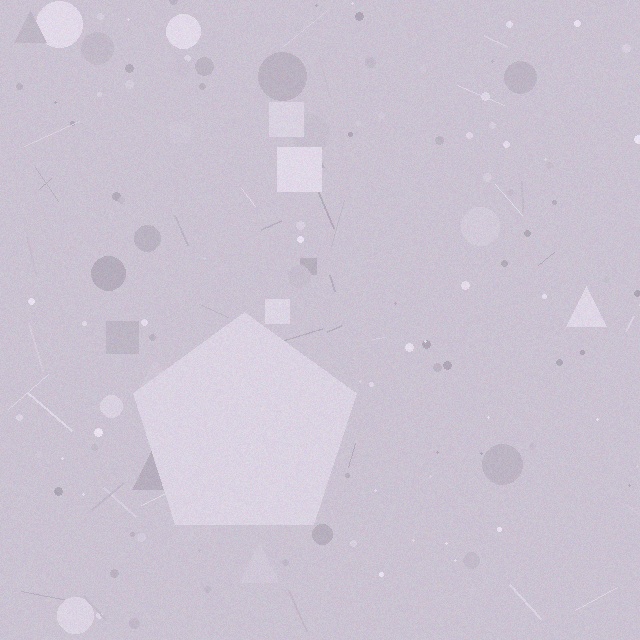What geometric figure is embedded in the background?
A pentagon is embedded in the background.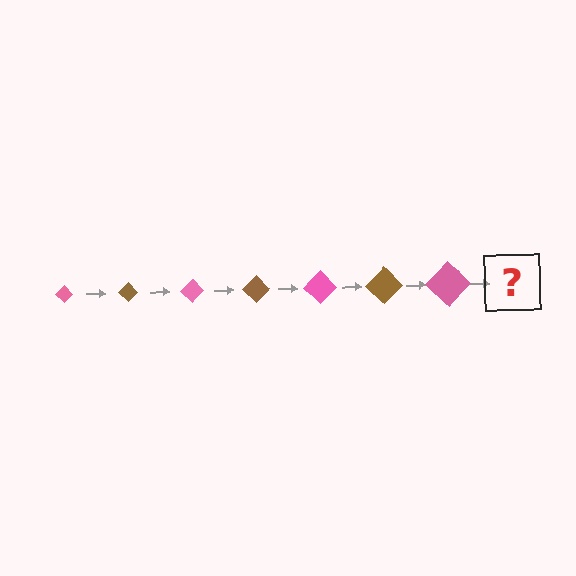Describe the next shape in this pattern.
It should be a brown diamond, larger than the previous one.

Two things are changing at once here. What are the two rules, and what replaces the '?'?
The two rules are that the diamond grows larger each step and the color cycles through pink and brown. The '?' should be a brown diamond, larger than the previous one.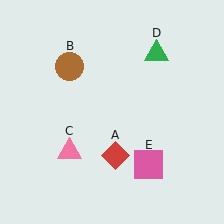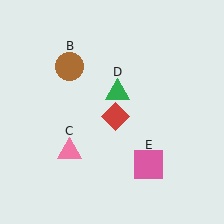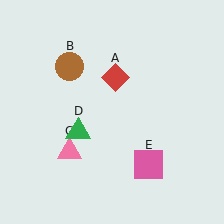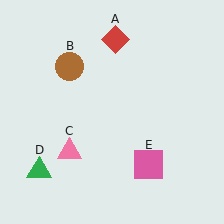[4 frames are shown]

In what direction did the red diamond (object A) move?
The red diamond (object A) moved up.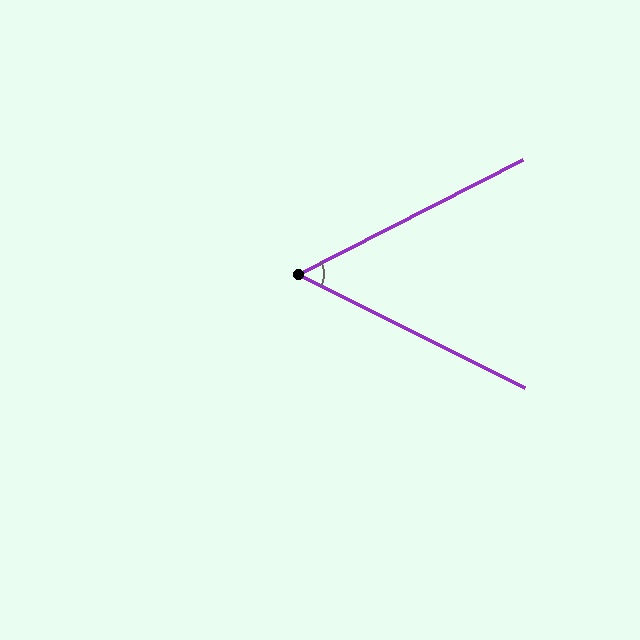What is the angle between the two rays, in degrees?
Approximately 54 degrees.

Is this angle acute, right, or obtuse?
It is acute.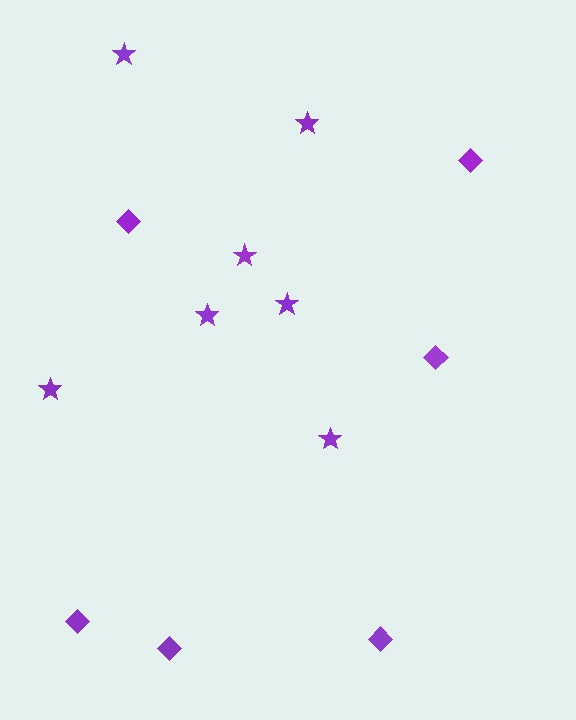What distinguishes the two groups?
There are 2 groups: one group of stars (7) and one group of diamonds (6).